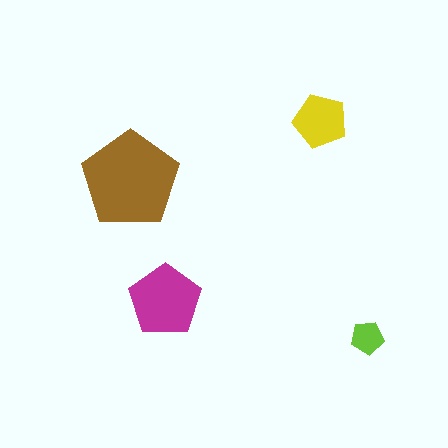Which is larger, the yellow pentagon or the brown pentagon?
The brown one.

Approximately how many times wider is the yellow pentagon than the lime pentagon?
About 1.5 times wider.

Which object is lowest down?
The lime pentagon is bottommost.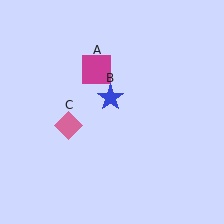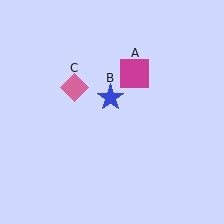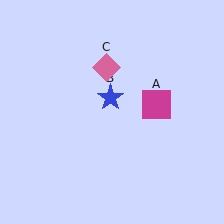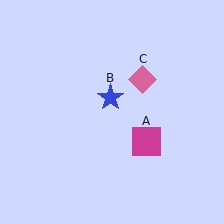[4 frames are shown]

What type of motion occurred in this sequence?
The magenta square (object A), pink diamond (object C) rotated clockwise around the center of the scene.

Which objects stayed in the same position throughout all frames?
Blue star (object B) remained stationary.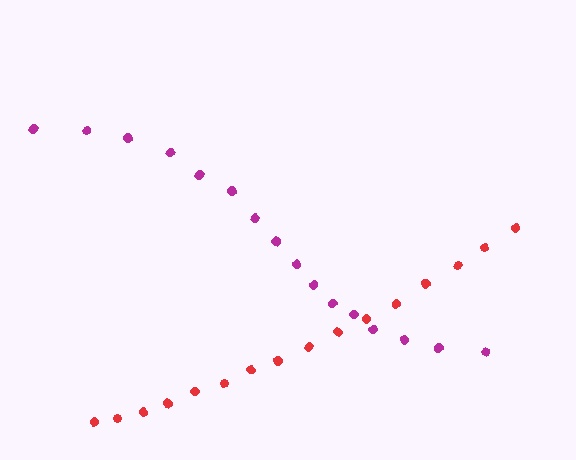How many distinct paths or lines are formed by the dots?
There are 2 distinct paths.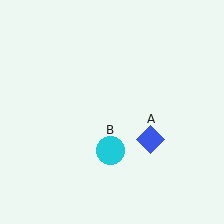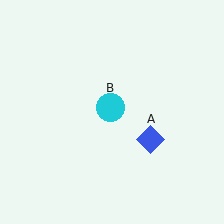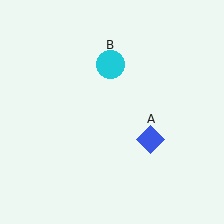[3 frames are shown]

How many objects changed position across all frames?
1 object changed position: cyan circle (object B).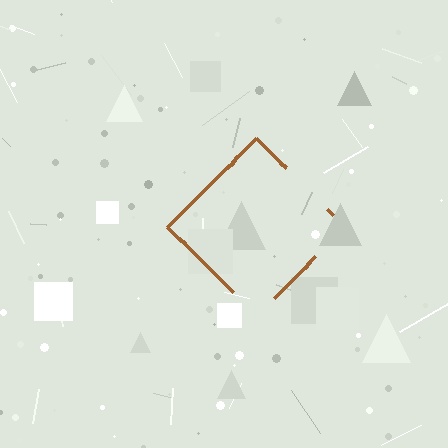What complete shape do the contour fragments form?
The contour fragments form a diamond.